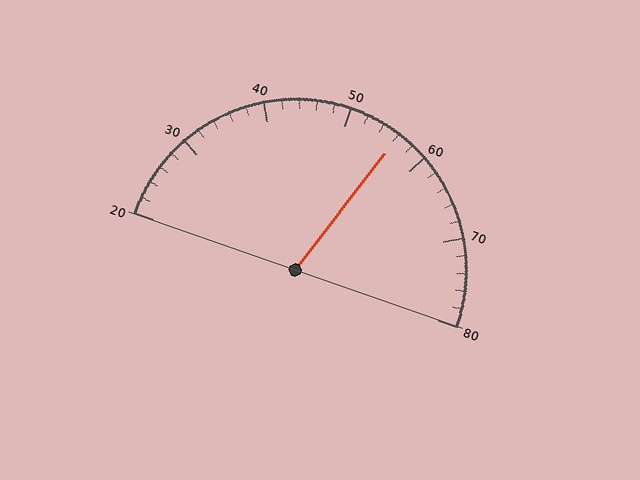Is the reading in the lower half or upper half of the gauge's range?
The reading is in the upper half of the range (20 to 80).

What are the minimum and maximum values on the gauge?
The gauge ranges from 20 to 80.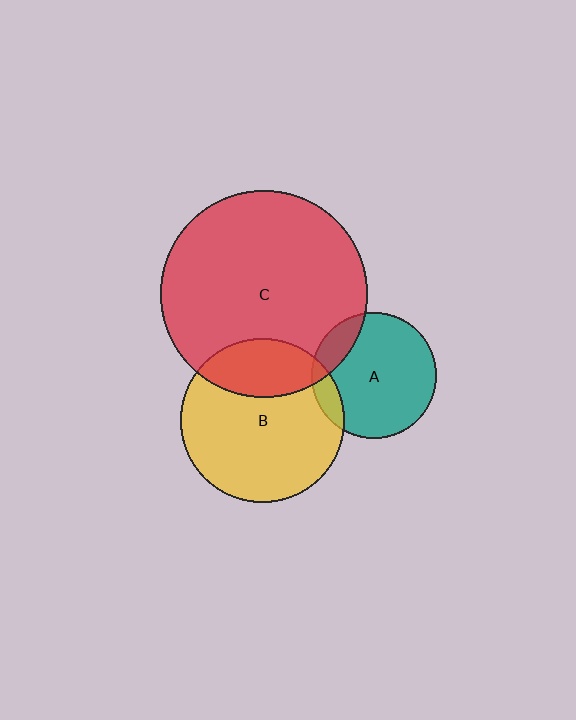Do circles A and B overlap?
Yes.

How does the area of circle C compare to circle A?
Approximately 2.7 times.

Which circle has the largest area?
Circle C (red).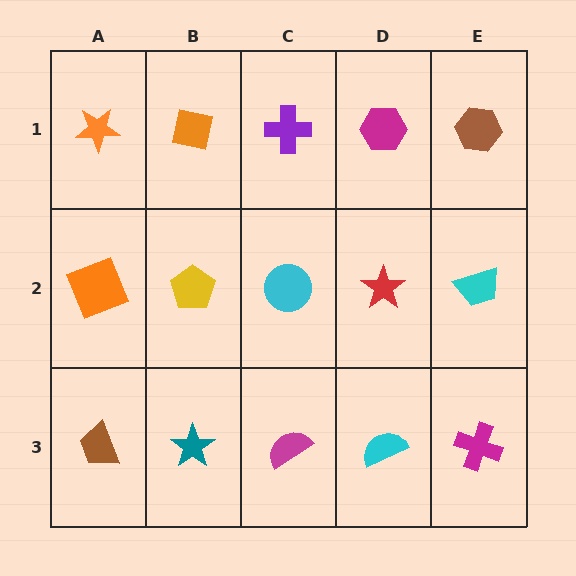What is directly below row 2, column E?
A magenta cross.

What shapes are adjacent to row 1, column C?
A cyan circle (row 2, column C), an orange square (row 1, column B), a magenta hexagon (row 1, column D).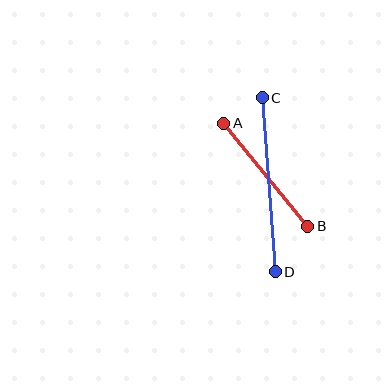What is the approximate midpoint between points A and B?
The midpoint is at approximately (266, 175) pixels.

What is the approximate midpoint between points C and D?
The midpoint is at approximately (269, 185) pixels.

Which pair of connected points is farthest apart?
Points C and D are farthest apart.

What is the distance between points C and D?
The distance is approximately 175 pixels.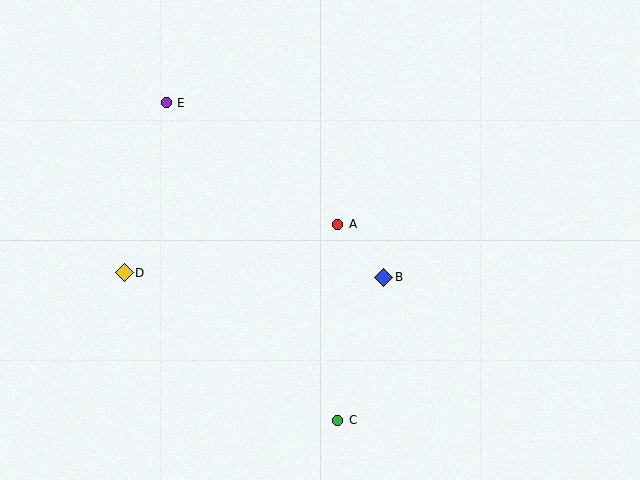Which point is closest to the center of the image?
Point A at (338, 224) is closest to the center.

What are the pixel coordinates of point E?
Point E is at (166, 103).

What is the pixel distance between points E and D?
The distance between E and D is 175 pixels.